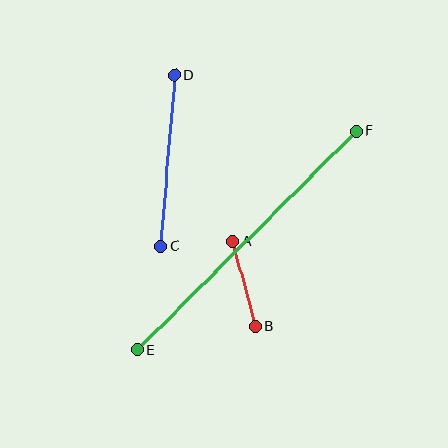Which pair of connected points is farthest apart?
Points E and F are farthest apart.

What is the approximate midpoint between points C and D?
The midpoint is at approximately (168, 160) pixels.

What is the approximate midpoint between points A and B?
The midpoint is at approximately (244, 283) pixels.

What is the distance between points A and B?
The distance is approximately 87 pixels.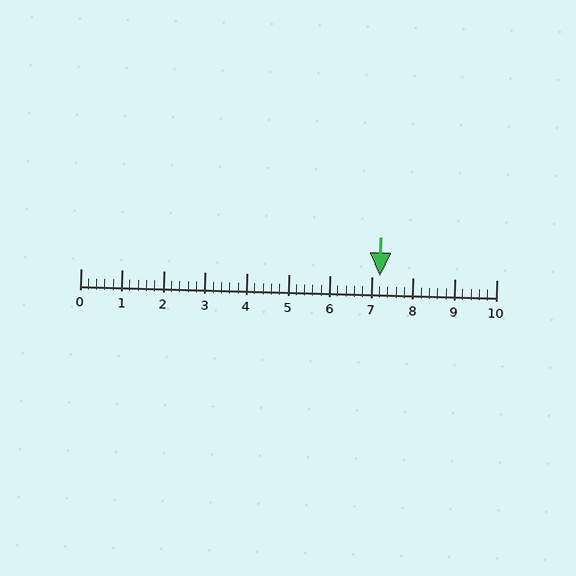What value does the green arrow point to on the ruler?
The green arrow points to approximately 7.2.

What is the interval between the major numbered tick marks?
The major tick marks are spaced 1 units apart.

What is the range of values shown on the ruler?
The ruler shows values from 0 to 10.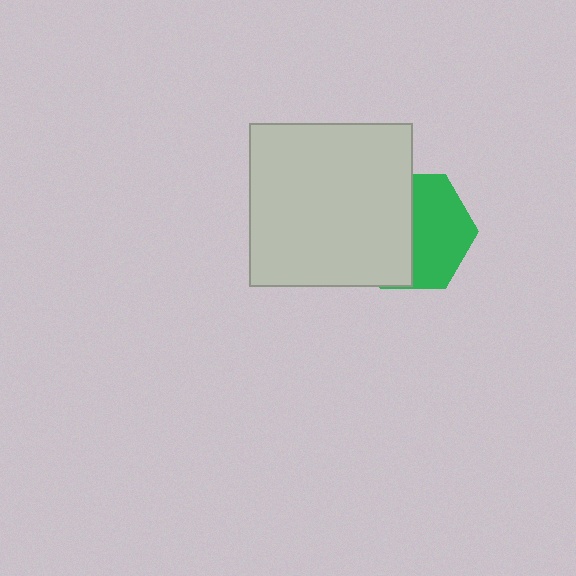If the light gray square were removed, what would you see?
You would see the complete green hexagon.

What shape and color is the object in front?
The object in front is a light gray square.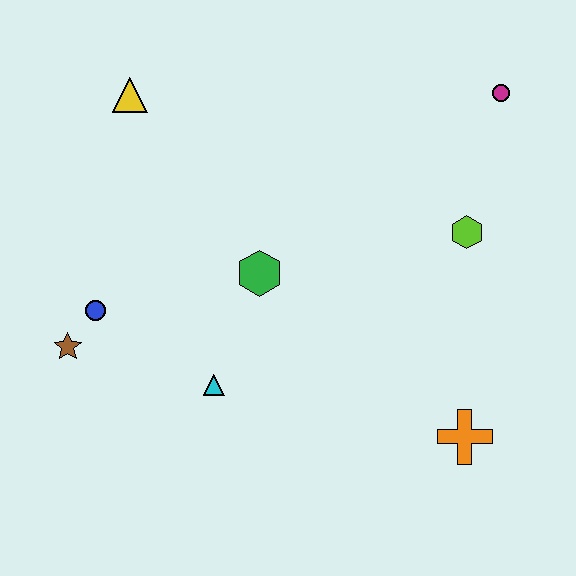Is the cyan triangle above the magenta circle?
No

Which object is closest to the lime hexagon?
The magenta circle is closest to the lime hexagon.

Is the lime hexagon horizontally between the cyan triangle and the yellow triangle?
No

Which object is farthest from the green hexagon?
The magenta circle is farthest from the green hexagon.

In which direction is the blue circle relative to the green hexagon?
The blue circle is to the left of the green hexagon.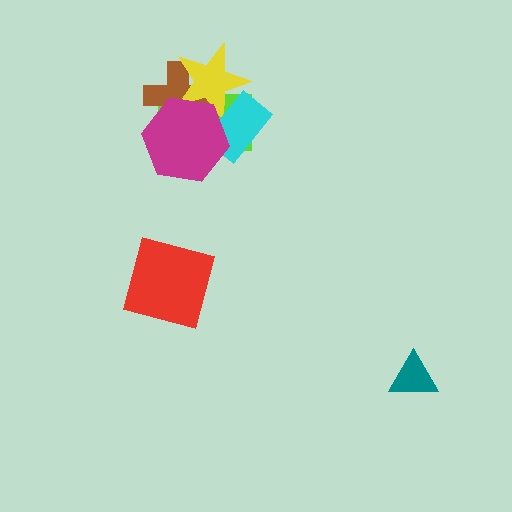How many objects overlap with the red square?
0 objects overlap with the red square.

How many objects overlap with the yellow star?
4 objects overlap with the yellow star.